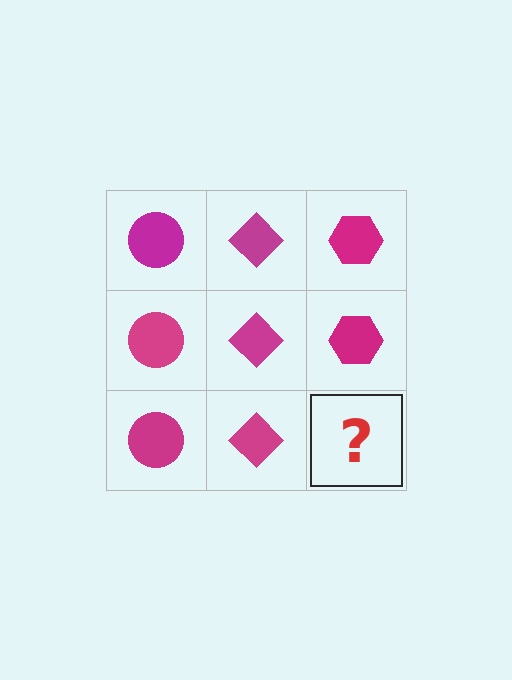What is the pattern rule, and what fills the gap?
The rule is that each column has a consistent shape. The gap should be filled with a magenta hexagon.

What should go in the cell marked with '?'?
The missing cell should contain a magenta hexagon.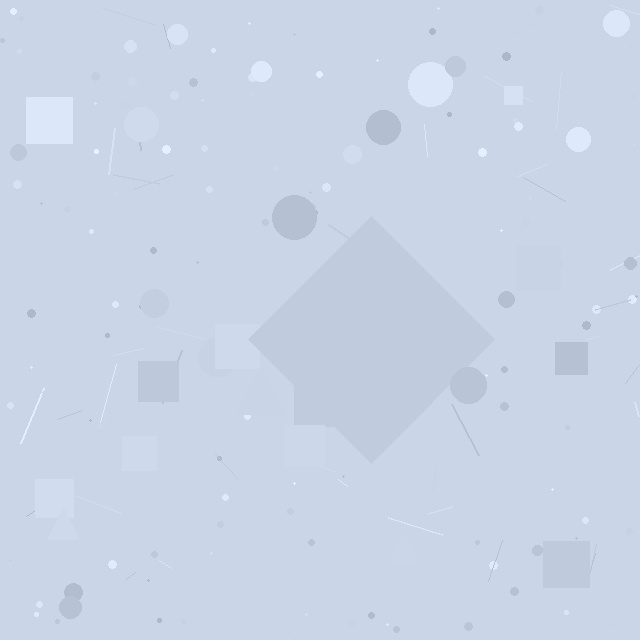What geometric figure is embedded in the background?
A diamond is embedded in the background.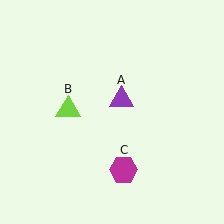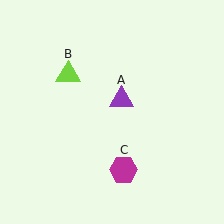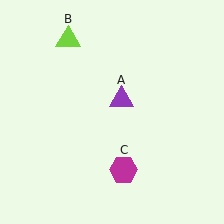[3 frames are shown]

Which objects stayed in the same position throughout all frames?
Purple triangle (object A) and magenta hexagon (object C) remained stationary.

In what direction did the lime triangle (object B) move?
The lime triangle (object B) moved up.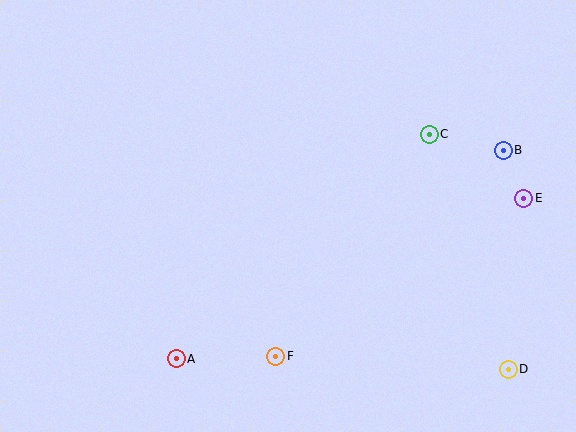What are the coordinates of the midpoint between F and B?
The midpoint between F and B is at (389, 253).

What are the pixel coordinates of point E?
Point E is at (524, 198).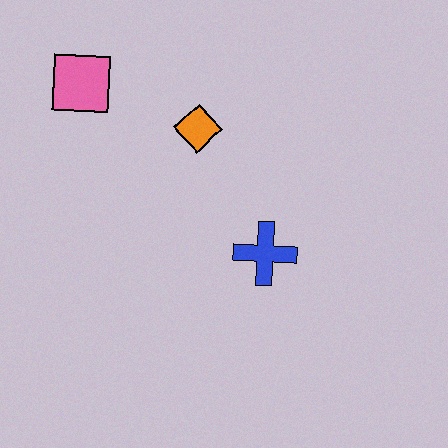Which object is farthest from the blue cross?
The pink square is farthest from the blue cross.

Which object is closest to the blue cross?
The orange diamond is closest to the blue cross.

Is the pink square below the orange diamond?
No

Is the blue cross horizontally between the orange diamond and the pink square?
No